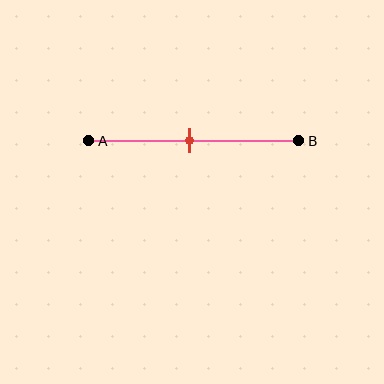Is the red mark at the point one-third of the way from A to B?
No, the mark is at about 50% from A, not at the 33% one-third point.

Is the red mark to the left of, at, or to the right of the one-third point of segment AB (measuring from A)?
The red mark is to the right of the one-third point of segment AB.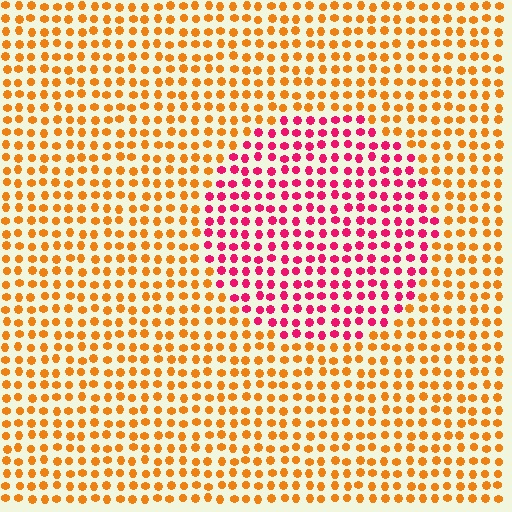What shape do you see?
I see a circle.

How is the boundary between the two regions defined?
The boundary is defined purely by a slight shift in hue (about 55 degrees). Spacing, size, and orientation are identical on both sides.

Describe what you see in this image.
The image is filled with small orange elements in a uniform arrangement. A circle-shaped region is visible where the elements are tinted to a slightly different hue, forming a subtle color boundary.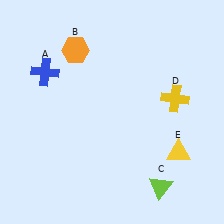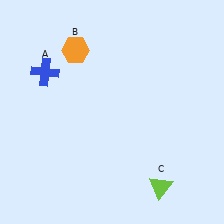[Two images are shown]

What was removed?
The yellow cross (D), the yellow triangle (E) were removed in Image 2.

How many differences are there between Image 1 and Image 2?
There are 2 differences between the two images.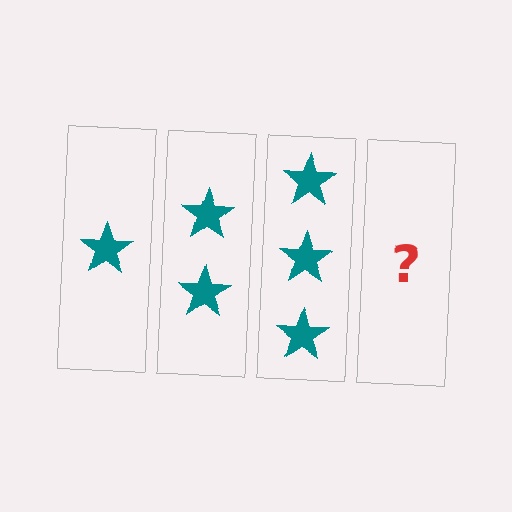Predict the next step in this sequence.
The next step is 4 stars.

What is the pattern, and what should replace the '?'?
The pattern is that each step adds one more star. The '?' should be 4 stars.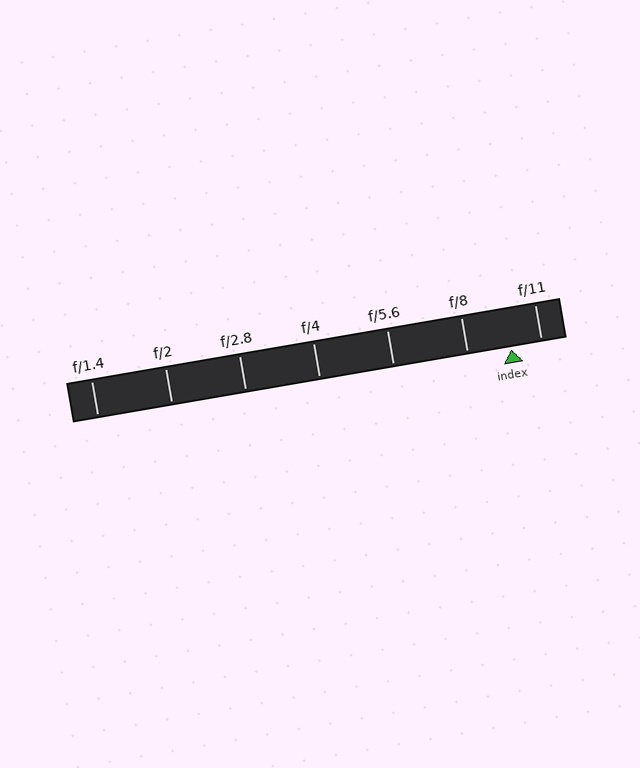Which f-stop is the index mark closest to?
The index mark is closest to f/11.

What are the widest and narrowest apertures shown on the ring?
The widest aperture shown is f/1.4 and the narrowest is f/11.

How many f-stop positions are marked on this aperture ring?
There are 7 f-stop positions marked.